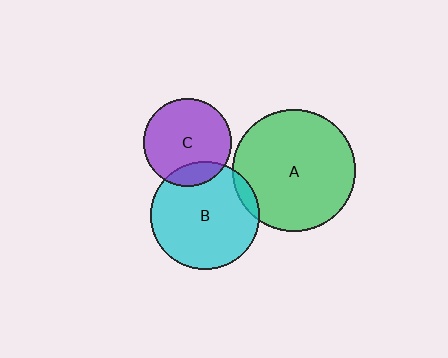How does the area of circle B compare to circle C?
Approximately 1.6 times.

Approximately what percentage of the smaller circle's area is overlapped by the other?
Approximately 15%.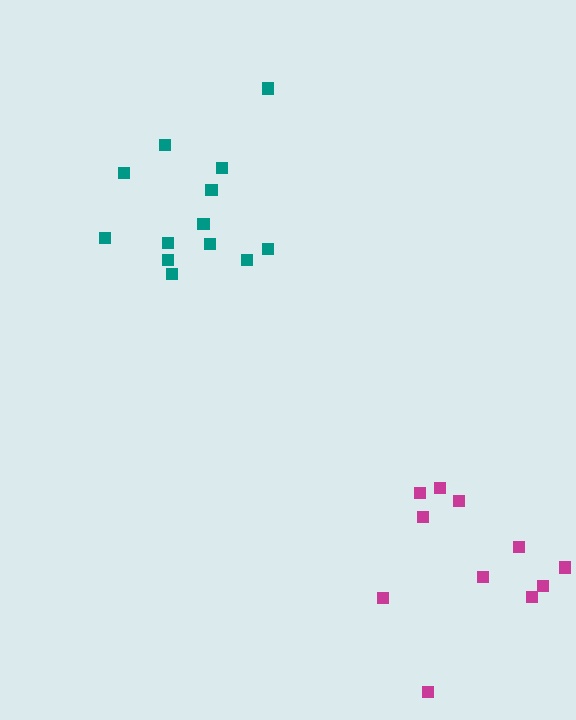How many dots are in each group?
Group 1: 13 dots, Group 2: 11 dots (24 total).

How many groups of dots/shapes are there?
There are 2 groups.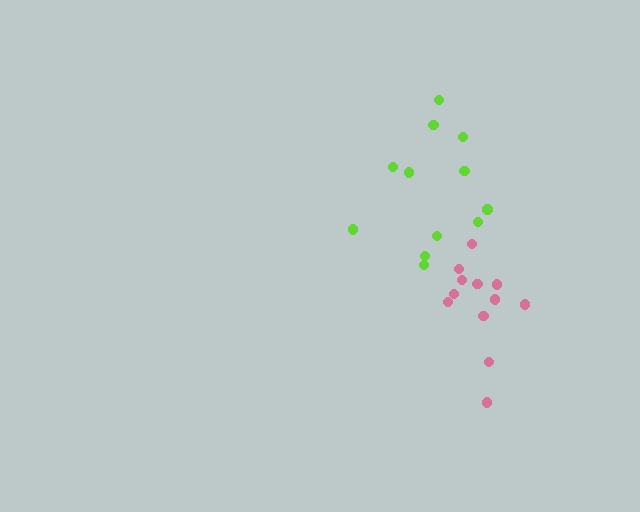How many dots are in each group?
Group 1: 12 dots, Group 2: 12 dots (24 total).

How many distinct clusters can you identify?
There are 2 distinct clusters.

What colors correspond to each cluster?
The clusters are colored: lime, pink.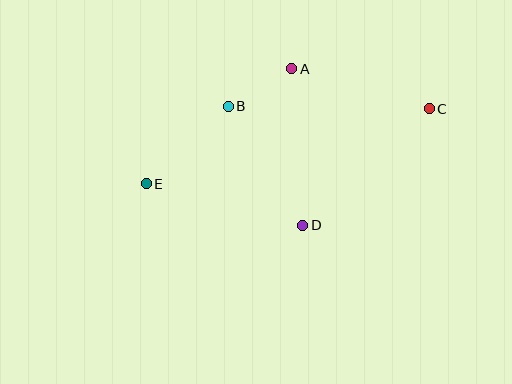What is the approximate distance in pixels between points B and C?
The distance between B and C is approximately 201 pixels.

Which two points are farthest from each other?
Points C and E are farthest from each other.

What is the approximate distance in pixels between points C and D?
The distance between C and D is approximately 172 pixels.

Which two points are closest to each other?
Points A and B are closest to each other.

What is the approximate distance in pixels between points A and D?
The distance between A and D is approximately 157 pixels.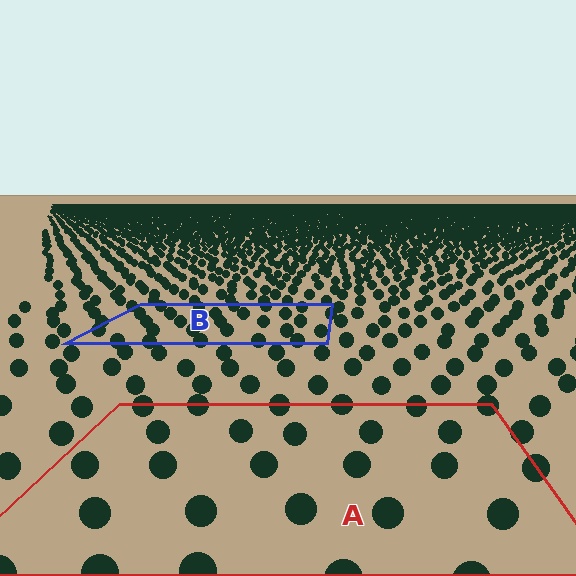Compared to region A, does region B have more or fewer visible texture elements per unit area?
Region B has more texture elements per unit area — they are packed more densely because it is farther away.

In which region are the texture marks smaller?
The texture marks are smaller in region B, because it is farther away.